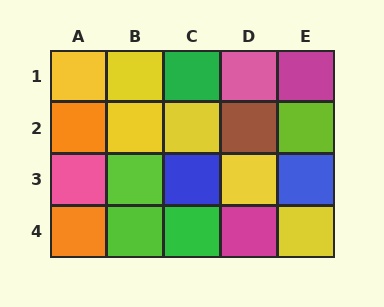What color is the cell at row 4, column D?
Magenta.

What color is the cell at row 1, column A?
Yellow.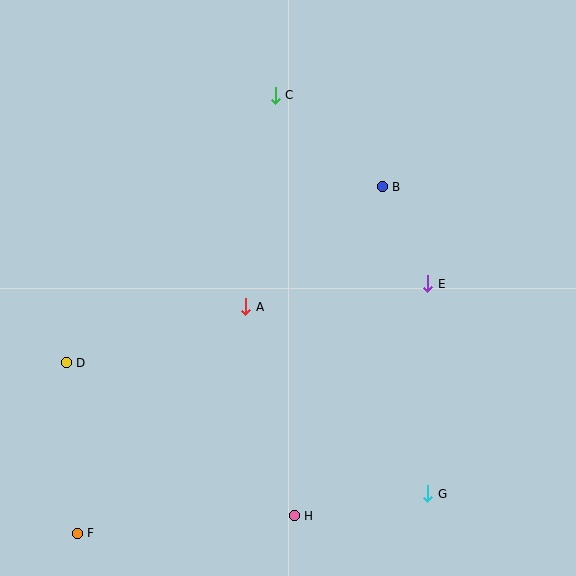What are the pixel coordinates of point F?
Point F is at (77, 533).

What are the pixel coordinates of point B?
Point B is at (382, 187).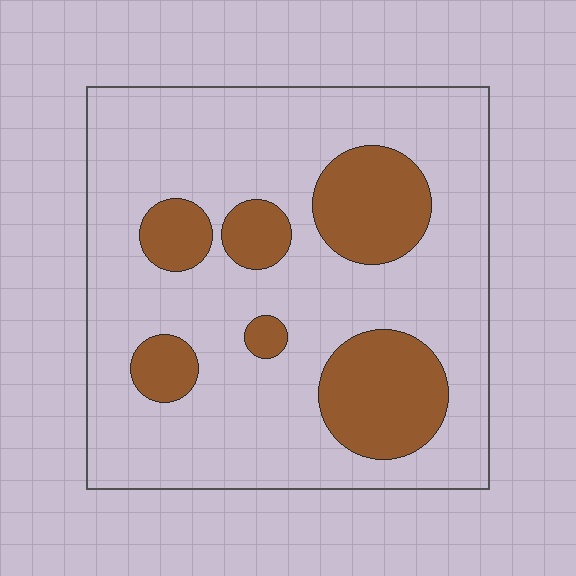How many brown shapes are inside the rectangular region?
6.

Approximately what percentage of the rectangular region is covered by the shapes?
Approximately 25%.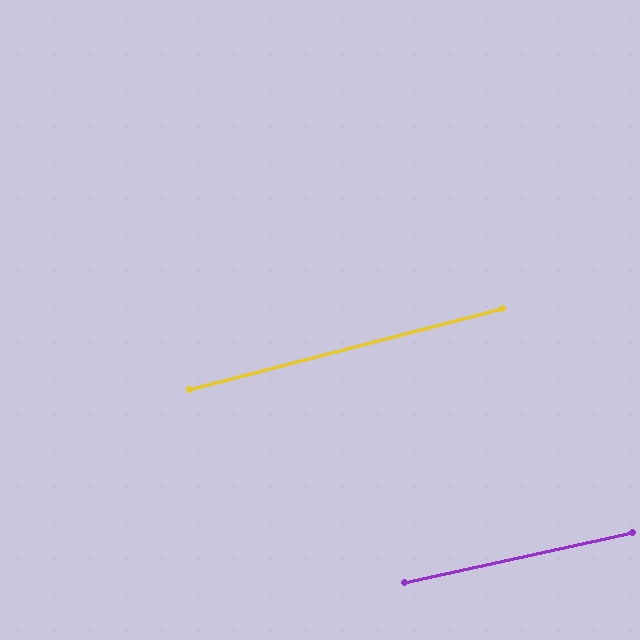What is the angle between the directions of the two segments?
Approximately 2 degrees.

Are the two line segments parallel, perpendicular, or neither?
Parallel — their directions differ by only 1.9°.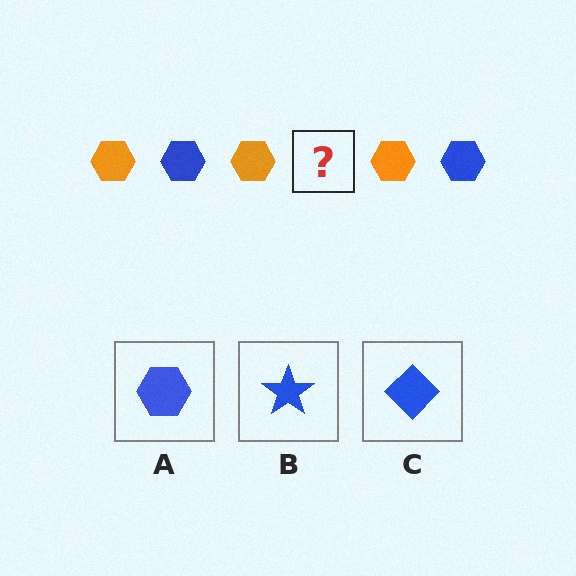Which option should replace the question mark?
Option A.